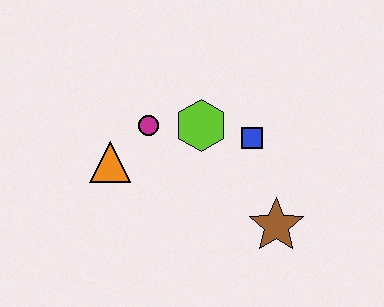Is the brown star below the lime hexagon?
Yes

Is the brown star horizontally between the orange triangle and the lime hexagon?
No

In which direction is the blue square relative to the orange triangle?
The blue square is to the right of the orange triangle.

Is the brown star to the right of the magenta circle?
Yes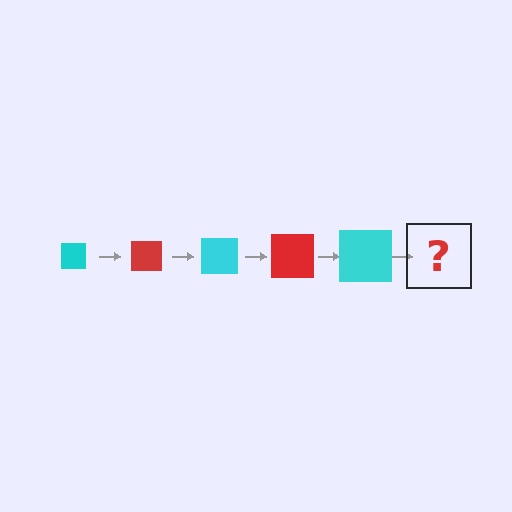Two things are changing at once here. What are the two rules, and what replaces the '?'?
The two rules are that the square grows larger each step and the color cycles through cyan and red. The '?' should be a red square, larger than the previous one.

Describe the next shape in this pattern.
It should be a red square, larger than the previous one.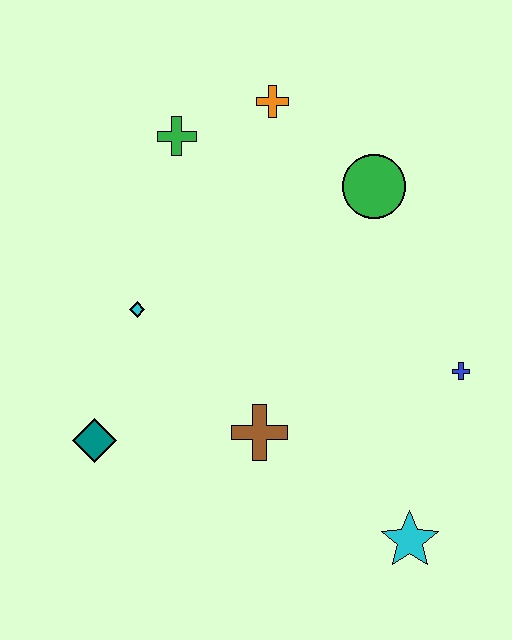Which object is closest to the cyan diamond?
The teal diamond is closest to the cyan diamond.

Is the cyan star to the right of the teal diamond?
Yes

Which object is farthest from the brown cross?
The orange cross is farthest from the brown cross.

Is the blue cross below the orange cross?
Yes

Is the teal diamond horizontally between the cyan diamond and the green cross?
No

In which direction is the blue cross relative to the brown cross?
The blue cross is to the right of the brown cross.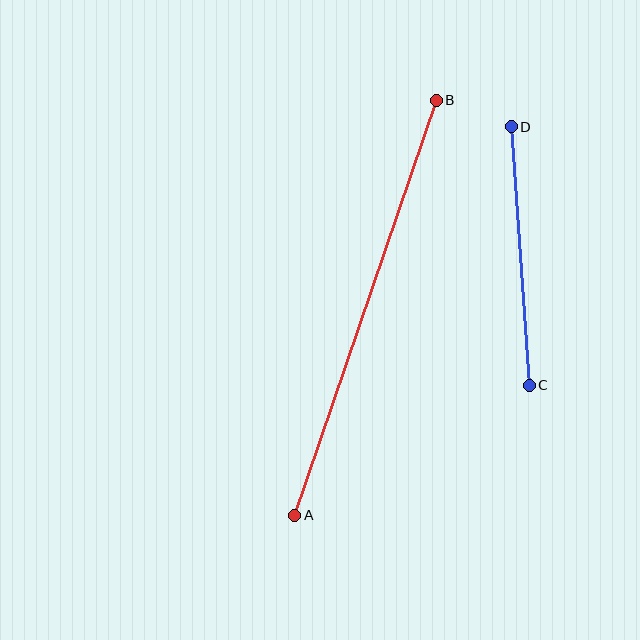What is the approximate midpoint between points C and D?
The midpoint is at approximately (520, 256) pixels.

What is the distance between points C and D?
The distance is approximately 259 pixels.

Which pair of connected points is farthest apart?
Points A and B are farthest apart.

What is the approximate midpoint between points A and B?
The midpoint is at approximately (365, 308) pixels.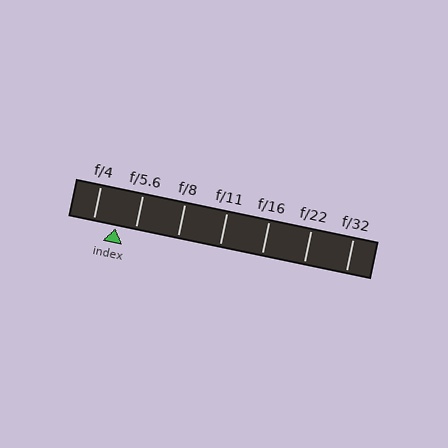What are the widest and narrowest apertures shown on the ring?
The widest aperture shown is f/4 and the narrowest is f/32.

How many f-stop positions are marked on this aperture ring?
There are 7 f-stop positions marked.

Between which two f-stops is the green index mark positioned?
The index mark is between f/4 and f/5.6.